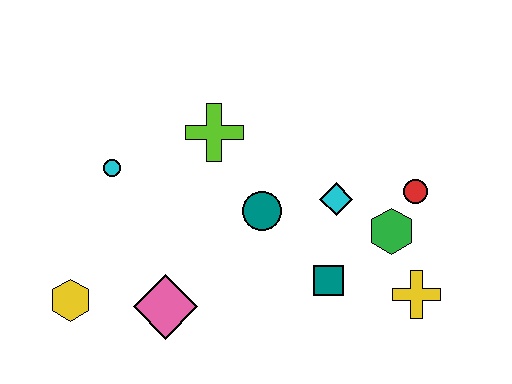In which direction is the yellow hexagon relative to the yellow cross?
The yellow hexagon is to the left of the yellow cross.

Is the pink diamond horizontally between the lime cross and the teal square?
No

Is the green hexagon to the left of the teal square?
No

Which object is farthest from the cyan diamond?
The yellow hexagon is farthest from the cyan diamond.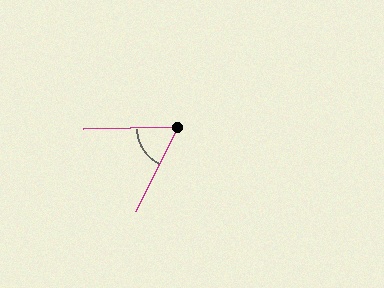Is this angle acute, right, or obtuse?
It is acute.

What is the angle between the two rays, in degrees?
Approximately 63 degrees.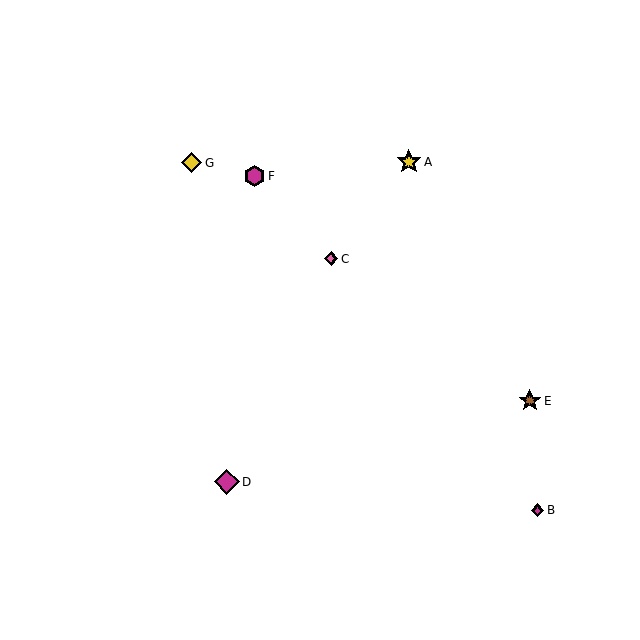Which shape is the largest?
The magenta diamond (labeled D) is the largest.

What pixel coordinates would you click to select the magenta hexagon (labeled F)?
Click at (254, 176) to select the magenta hexagon F.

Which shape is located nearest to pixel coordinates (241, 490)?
The magenta diamond (labeled D) at (227, 482) is nearest to that location.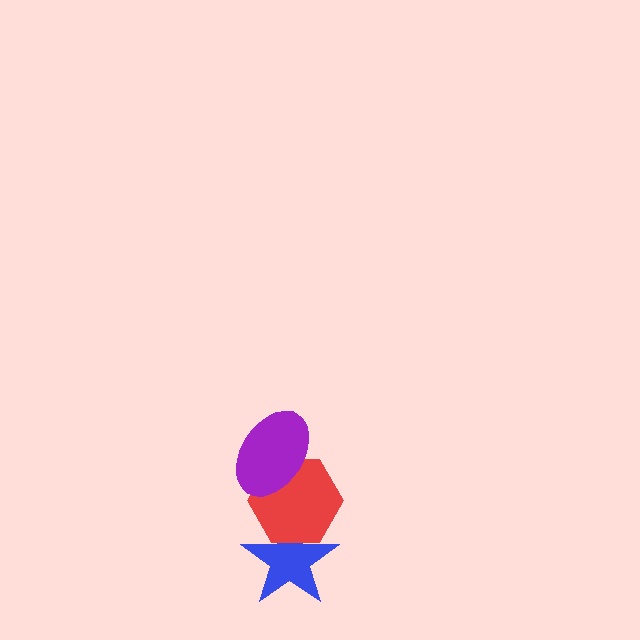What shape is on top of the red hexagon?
The purple ellipse is on top of the red hexagon.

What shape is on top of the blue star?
The red hexagon is on top of the blue star.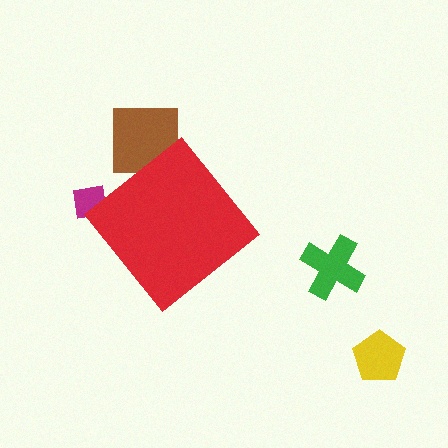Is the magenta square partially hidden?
Yes, the magenta square is partially hidden behind the red diamond.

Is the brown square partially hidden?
Yes, the brown square is partially hidden behind the red diamond.